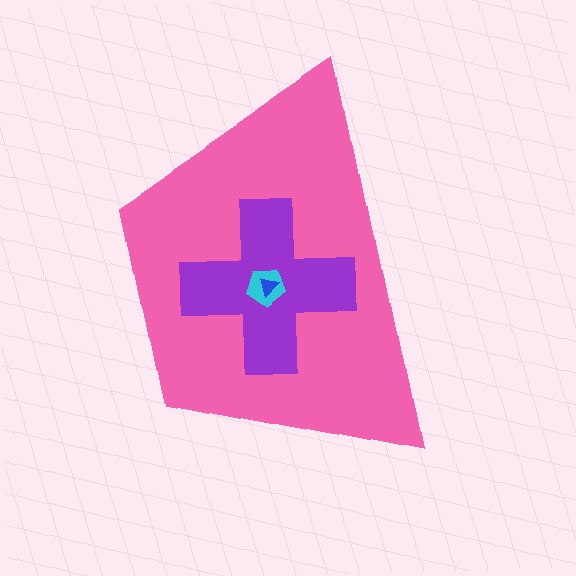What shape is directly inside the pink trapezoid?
The purple cross.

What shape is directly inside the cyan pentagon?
The blue triangle.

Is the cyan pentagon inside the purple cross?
Yes.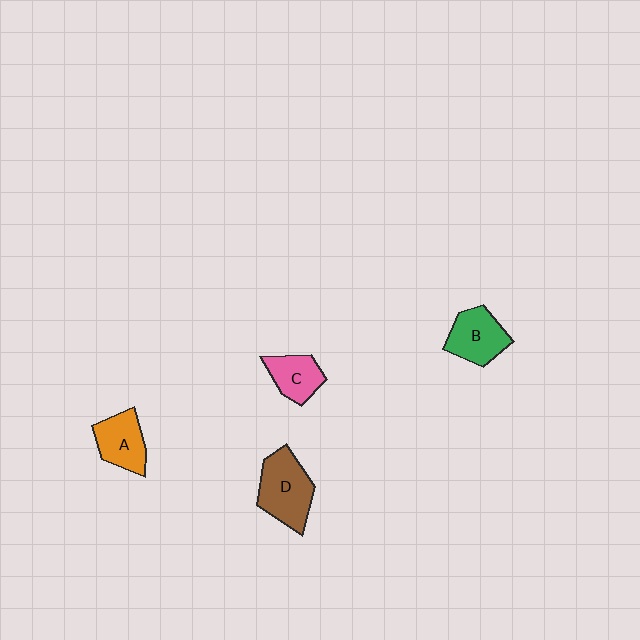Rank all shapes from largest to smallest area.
From largest to smallest: D (brown), B (green), A (orange), C (pink).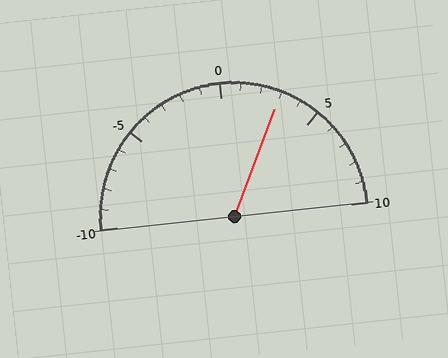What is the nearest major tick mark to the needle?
The nearest major tick mark is 5.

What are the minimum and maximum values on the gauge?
The gauge ranges from -10 to 10.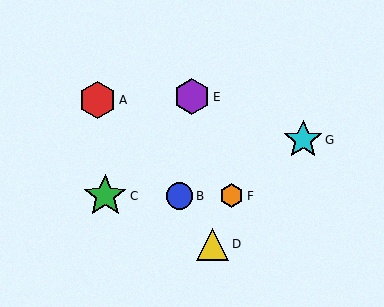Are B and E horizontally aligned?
No, B is at y≈196 and E is at y≈97.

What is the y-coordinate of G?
Object G is at y≈140.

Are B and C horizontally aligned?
Yes, both are at y≈196.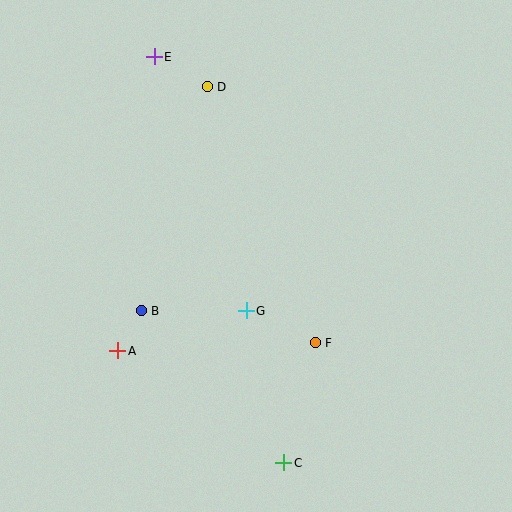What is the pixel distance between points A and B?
The distance between A and B is 46 pixels.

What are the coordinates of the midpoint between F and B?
The midpoint between F and B is at (228, 327).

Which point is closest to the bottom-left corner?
Point A is closest to the bottom-left corner.